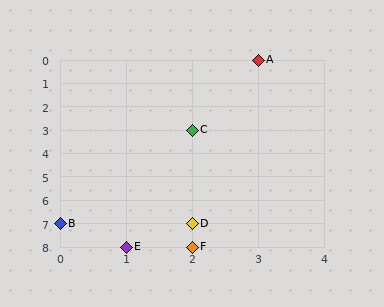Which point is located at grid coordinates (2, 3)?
Point C is at (2, 3).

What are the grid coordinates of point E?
Point E is at grid coordinates (1, 8).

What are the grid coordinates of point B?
Point B is at grid coordinates (0, 7).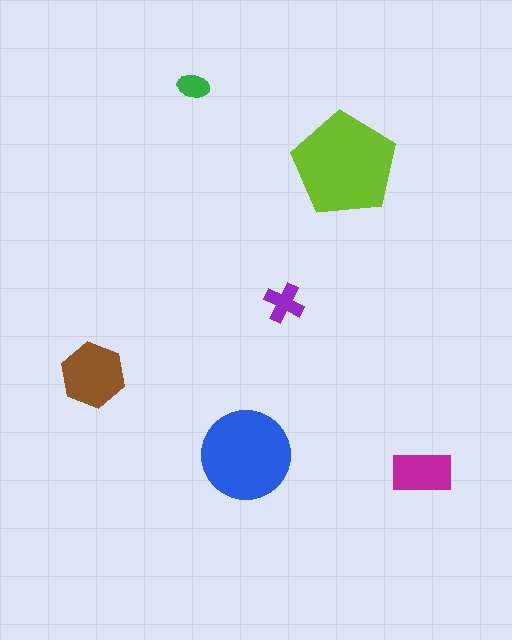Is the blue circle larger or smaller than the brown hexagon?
Larger.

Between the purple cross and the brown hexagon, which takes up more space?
The brown hexagon.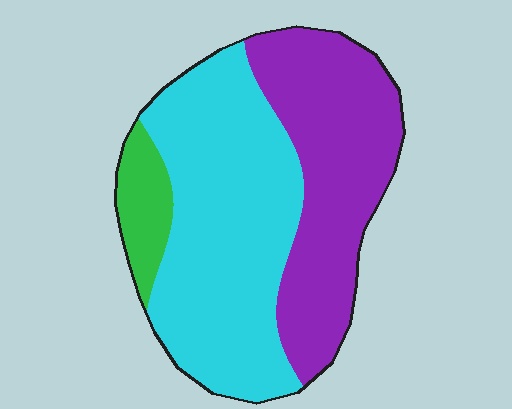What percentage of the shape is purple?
Purple covers around 40% of the shape.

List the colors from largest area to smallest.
From largest to smallest: cyan, purple, green.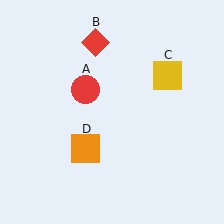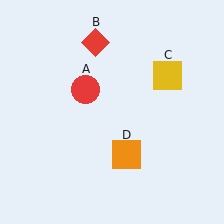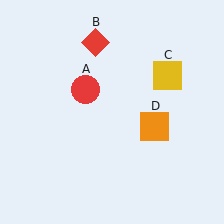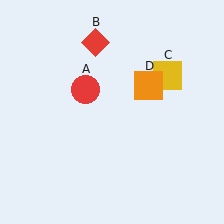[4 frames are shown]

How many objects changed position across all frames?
1 object changed position: orange square (object D).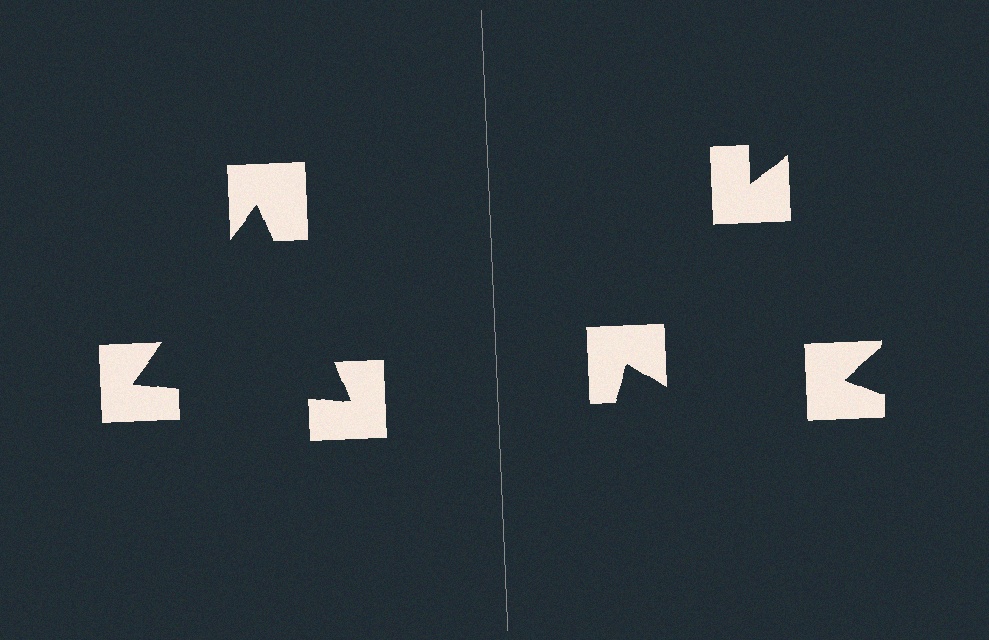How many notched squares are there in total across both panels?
6 — 3 on each side.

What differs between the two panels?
The notched squares are positioned identically on both sides; only the wedge orientations differ. On the left they align to a triangle; on the right they are misaligned.